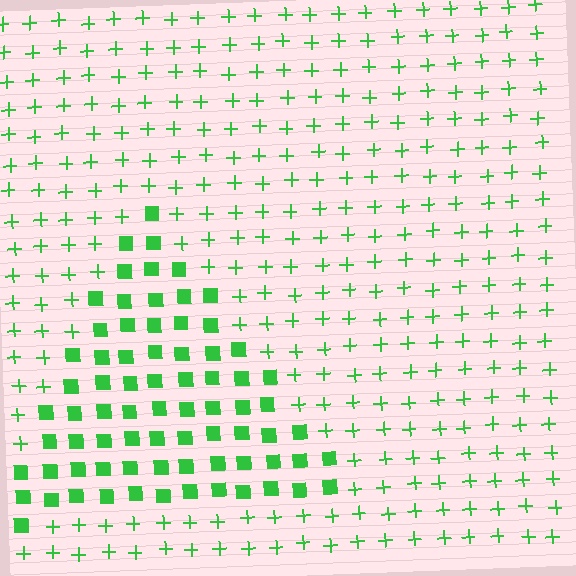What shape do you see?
I see a triangle.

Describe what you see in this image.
The image is filled with small green elements arranged in a uniform grid. A triangle-shaped region contains squares, while the surrounding area contains plus signs. The boundary is defined purely by the change in element shape.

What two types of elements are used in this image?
The image uses squares inside the triangle region and plus signs outside it.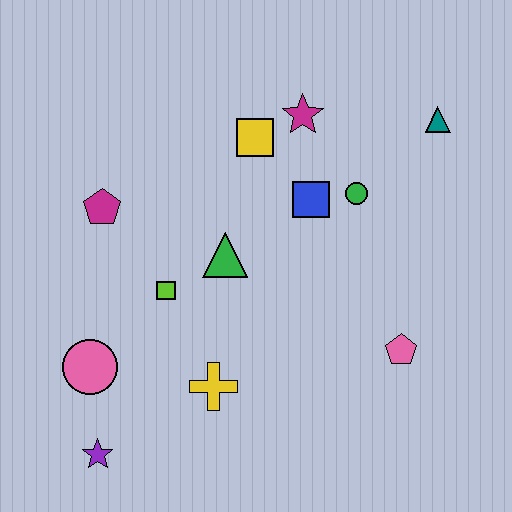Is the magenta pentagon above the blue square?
No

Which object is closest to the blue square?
The green circle is closest to the blue square.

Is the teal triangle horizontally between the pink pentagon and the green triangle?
No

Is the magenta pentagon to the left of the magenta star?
Yes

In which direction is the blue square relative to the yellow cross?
The blue square is above the yellow cross.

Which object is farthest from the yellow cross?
The teal triangle is farthest from the yellow cross.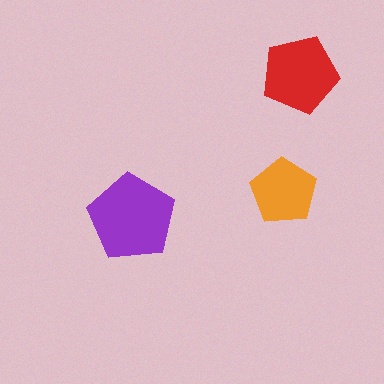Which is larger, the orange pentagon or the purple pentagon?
The purple one.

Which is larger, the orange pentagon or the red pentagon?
The red one.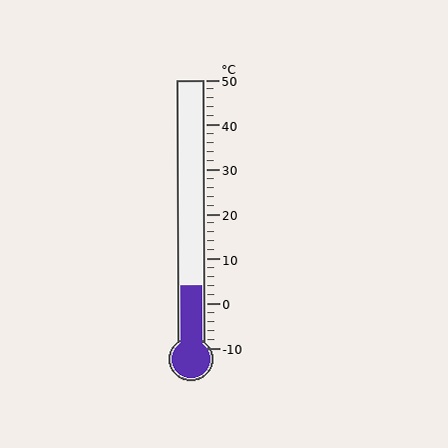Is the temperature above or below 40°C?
The temperature is below 40°C.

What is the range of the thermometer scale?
The thermometer scale ranges from -10°C to 50°C.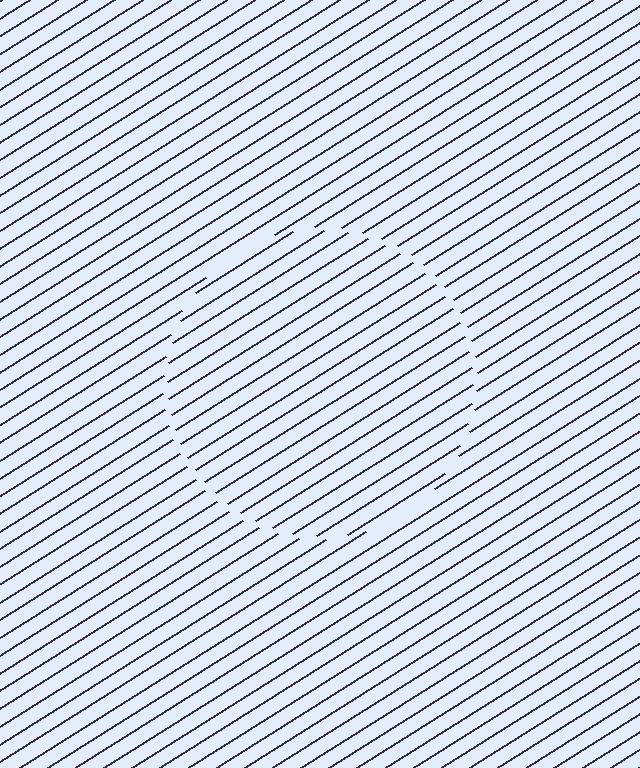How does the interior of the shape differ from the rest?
The interior of the shape contains the same grating, shifted by half a period — the contour is defined by the phase discontinuity where line-ends from the inner and outer gratings abut.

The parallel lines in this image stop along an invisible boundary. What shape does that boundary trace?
An illusory circle. The interior of the shape contains the same grating, shifted by half a period — the contour is defined by the phase discontinuity where line-ends from the inner and outer gratings abut.